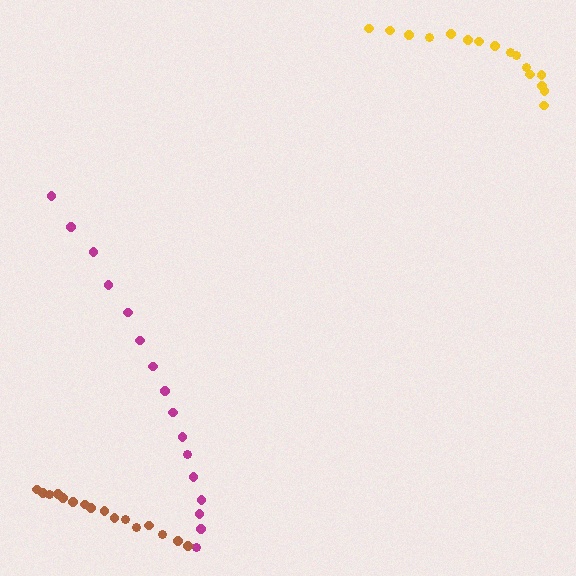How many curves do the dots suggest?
There are 3 distinct paths.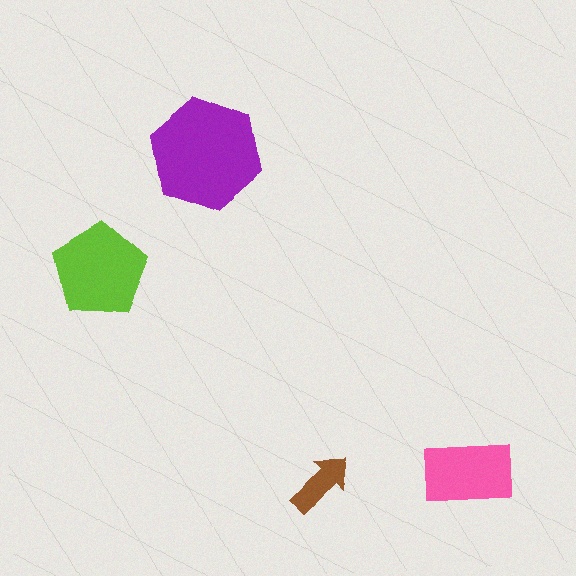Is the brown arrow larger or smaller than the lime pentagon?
Smaller.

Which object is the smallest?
The brown arrow.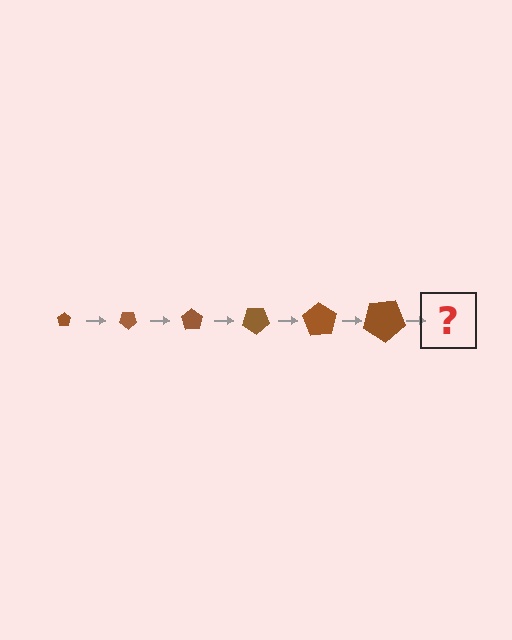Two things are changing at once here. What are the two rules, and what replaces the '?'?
The two rules are that the pentagon grows larger each step and it rotates 35 degrees each step. The '?' should be a pentagon, larger than the previous one and rotated 210 degrees from the start.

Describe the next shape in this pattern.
It should be a pentagon, larger than the previous one and rotated 210 degrees from the start.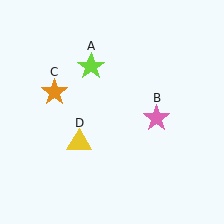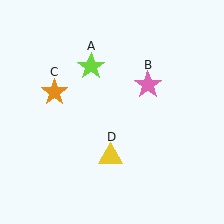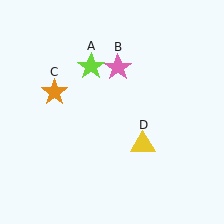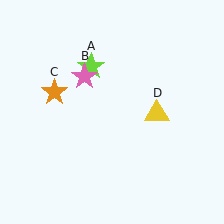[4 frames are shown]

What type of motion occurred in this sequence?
The pink star (object B), yellow triangle (object D) rotated counterclockwise around the center of the scene.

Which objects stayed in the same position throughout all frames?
Lime star (object A) and orange star (object C) remained stationary.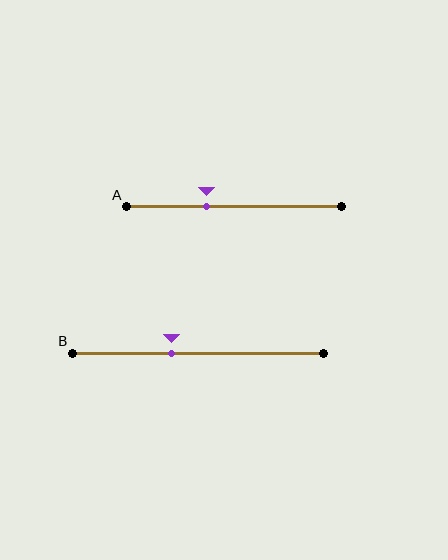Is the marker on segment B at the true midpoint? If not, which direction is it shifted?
No, the marker on segment B is shifted to the left by about 11% of the segment length.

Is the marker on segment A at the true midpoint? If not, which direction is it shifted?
No, the marker on segment A is shifted to the left by about 13% of the segment length.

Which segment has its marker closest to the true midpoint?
Segment B has its marker closest to the true midpoint.